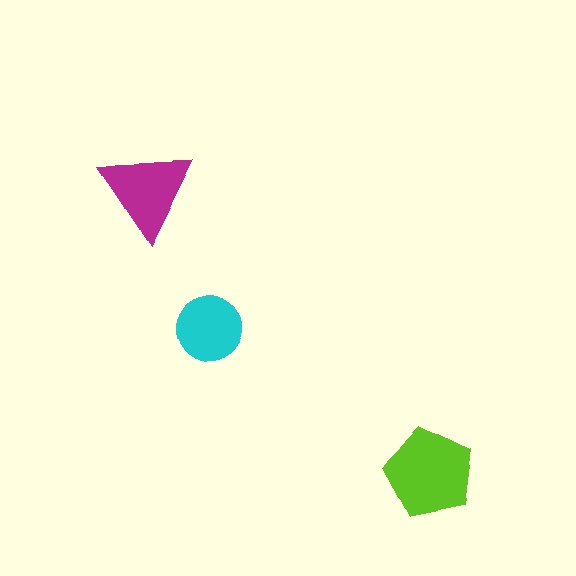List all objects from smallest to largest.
The cyan circle, the magenta triangle, the lime pentagon.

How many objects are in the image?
There are 3 objects in the image.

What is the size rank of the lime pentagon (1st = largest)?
1st.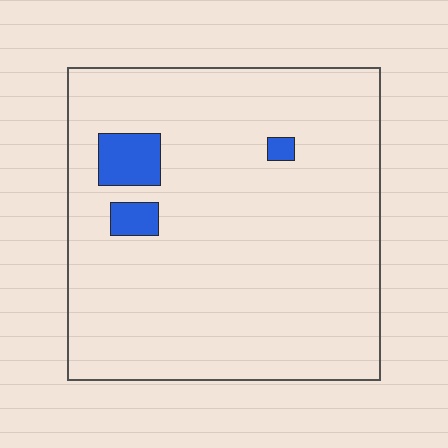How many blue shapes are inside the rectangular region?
3.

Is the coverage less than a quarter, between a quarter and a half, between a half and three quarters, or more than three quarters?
Less than a quarter.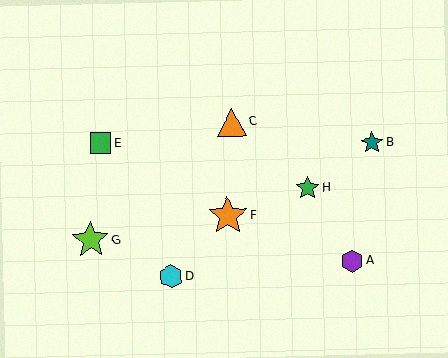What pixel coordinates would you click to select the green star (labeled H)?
Click at (308, 188) to select the green star H.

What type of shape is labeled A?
Shape A is a purple hexagon.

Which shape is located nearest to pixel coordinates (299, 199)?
The green star (labeled H) at (308, 188) is nearest to that location.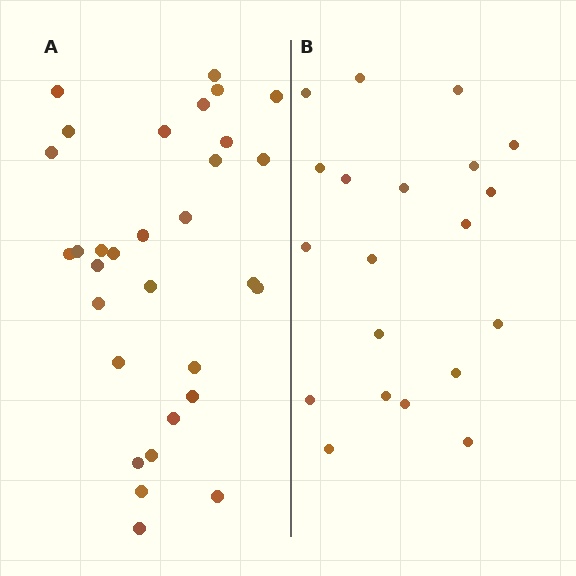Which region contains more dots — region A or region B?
Region A (the left region) has more dots.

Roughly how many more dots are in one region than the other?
Region A has roughly 12 or so more dots than region B.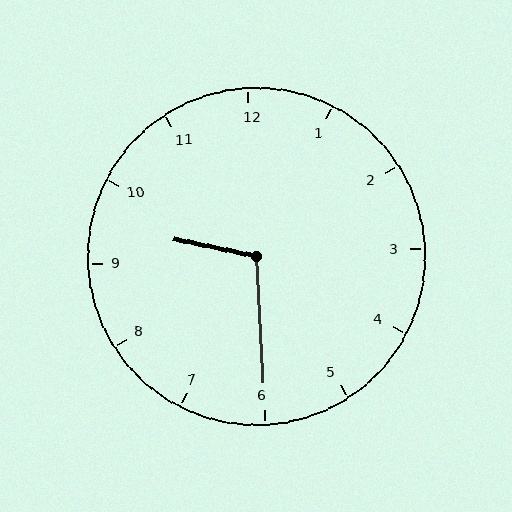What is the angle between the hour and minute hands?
Approximately 105 degrees.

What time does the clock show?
9:30.